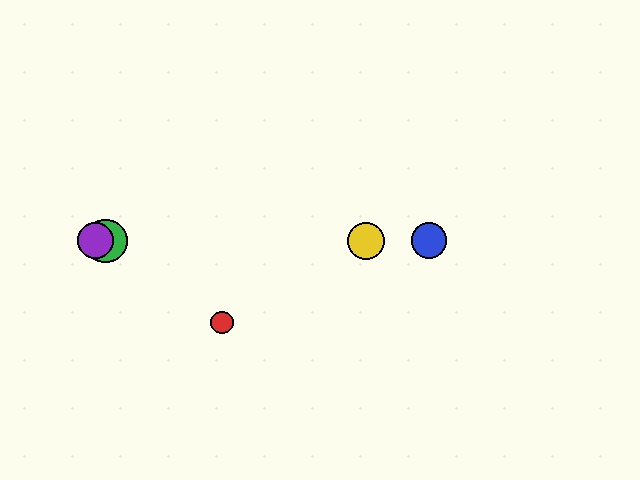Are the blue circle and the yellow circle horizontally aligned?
Yes, both are at y≈241.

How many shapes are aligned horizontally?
4 shapes (the blue circle, the green circle, the yellow circle, the purple circle) are aligned horizontally.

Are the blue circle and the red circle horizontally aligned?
No, the blue circle is at y≈241 and the red circle is at y≈323.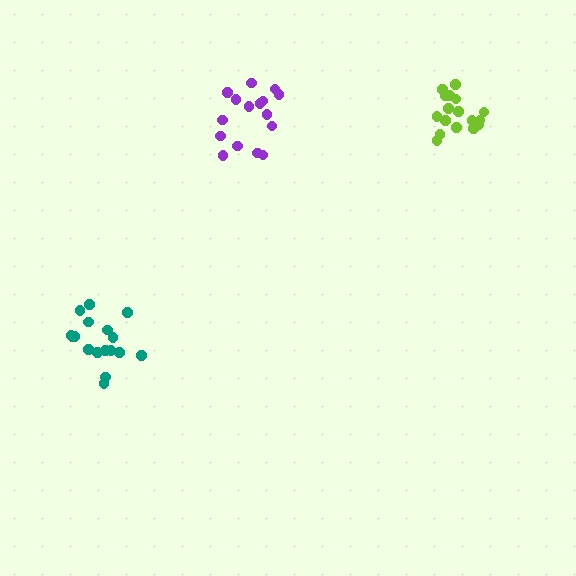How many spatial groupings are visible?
There are 3 spatial groupings.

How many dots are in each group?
Group 1: 17 dots, Group 2: 16 dots, Group 3: 17 dots (50 total).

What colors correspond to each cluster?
The clusters are colored: lime, purple, teal.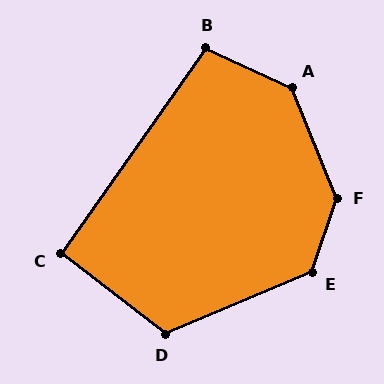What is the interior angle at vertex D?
Approximately 119 degrees (obtuse).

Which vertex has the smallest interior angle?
C, at approximately 93 degrees.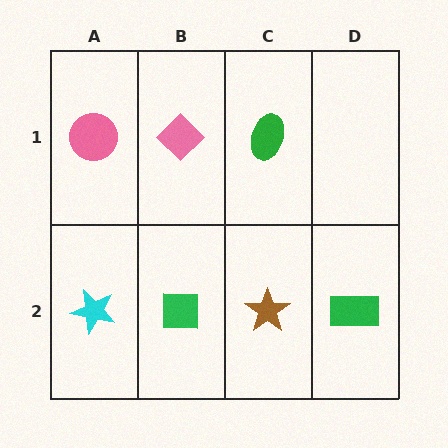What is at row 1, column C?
A green ellipse.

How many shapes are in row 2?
4 shapes.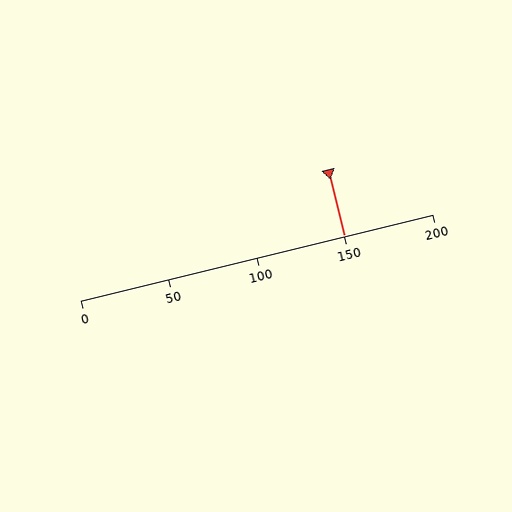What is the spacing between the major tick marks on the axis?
The major ticks are spaced 50 apart.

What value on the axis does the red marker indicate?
The marker indicates approximately 150.